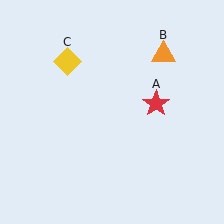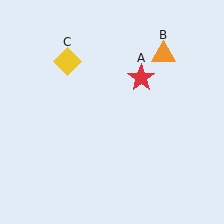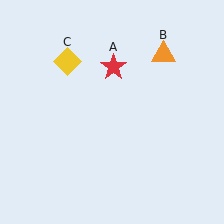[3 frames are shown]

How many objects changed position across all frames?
1 object changed position: red star (object A).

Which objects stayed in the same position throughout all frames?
Orange triangle (object B) and yellow diamond (object C) remained stationary.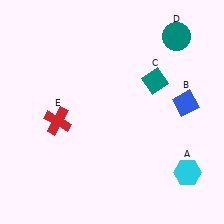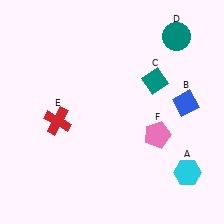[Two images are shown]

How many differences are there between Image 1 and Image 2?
There is 1 difference between the two images.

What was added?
A pink pentagon (F) was added in Image 2.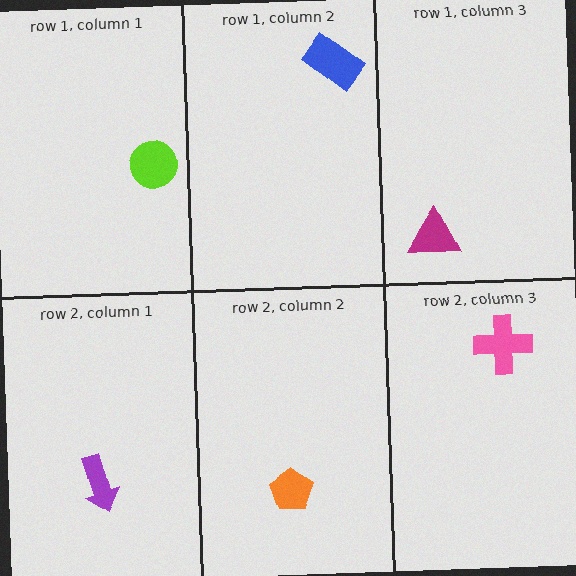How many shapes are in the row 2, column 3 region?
1.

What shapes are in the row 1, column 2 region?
The blue rectangle.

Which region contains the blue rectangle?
The row 1, column 2 region.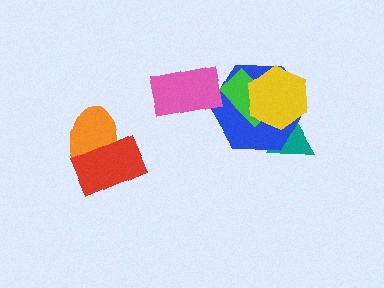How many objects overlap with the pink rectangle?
0 objects overlap with the pink rectangle.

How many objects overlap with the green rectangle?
2 objects overlap with the green rectangle.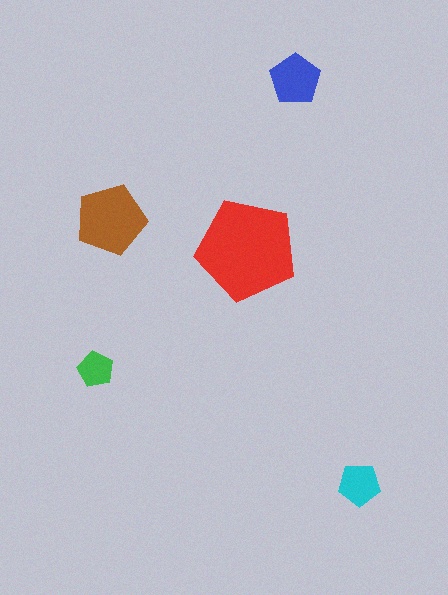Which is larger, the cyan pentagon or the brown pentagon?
The brown one.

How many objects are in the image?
There are 5 objects in the image.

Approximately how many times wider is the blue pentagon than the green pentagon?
About 1.5 times wider.